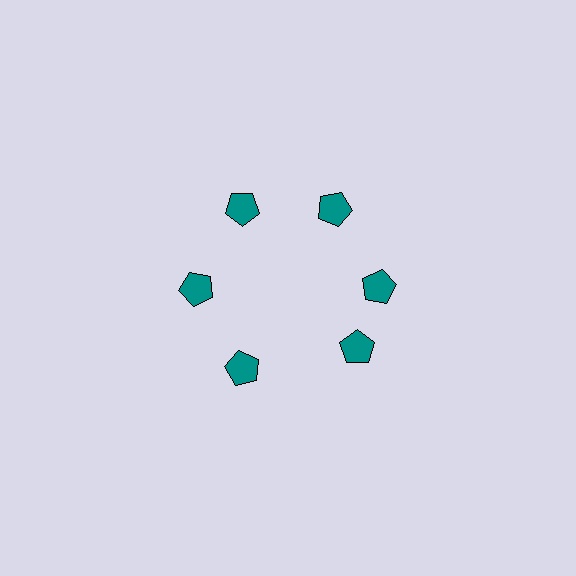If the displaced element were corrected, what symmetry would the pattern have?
It would have 6-fold rotational symmetry — the pattern would map onto itself every 60 degrees.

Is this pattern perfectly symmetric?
No. The 6 teal pentagons are arranged in a ring, but one element near the 5 o'clock position is rotated out of alignment along the ring, breaking the 6-fold rotational symmetry.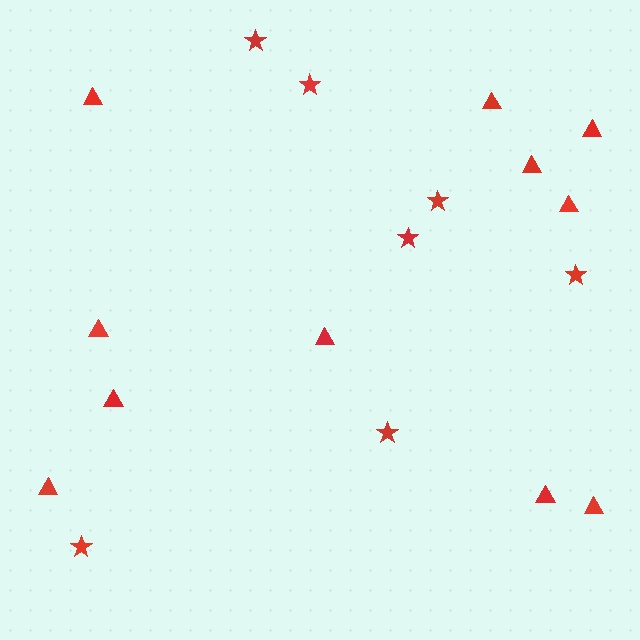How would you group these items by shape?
There are 2 groups: one group of triangles (11) and one group of stars (7).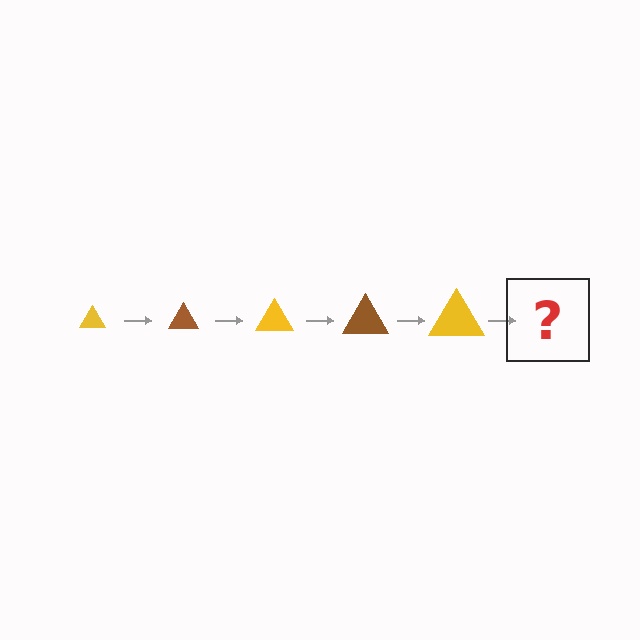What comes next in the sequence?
The next element should be a brown triangle, larger than the previous one.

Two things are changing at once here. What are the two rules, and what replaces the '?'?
The two rules are that the triangle grows larger each step and the color cycles through yellow and brown. The '?' should be a brown triangle, larger than the previous one.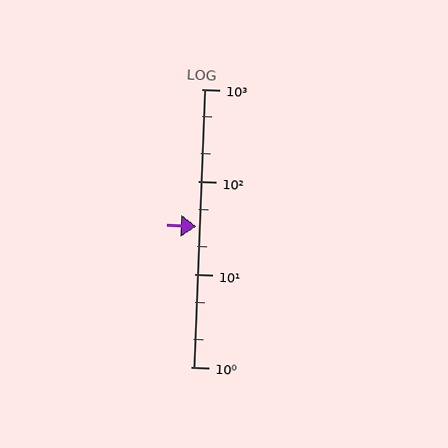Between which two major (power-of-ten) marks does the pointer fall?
The pointer is between 10 and 100.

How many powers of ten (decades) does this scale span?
The scale spans 3 decades, from 1 to 1000.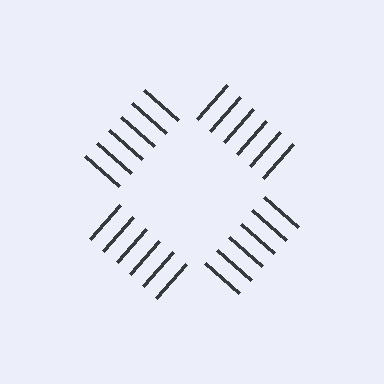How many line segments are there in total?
24 — 6 along each of the 4 edges.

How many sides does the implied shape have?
4 sides — the line-ends trace a square.